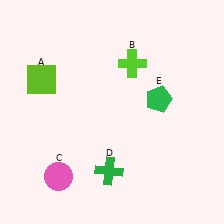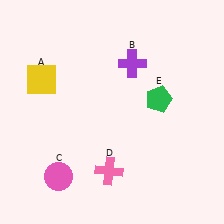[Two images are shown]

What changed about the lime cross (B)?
In Image 1, B is lime. In Image 2, it changed to purple.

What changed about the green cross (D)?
In Image 1, D is green. In Image 2, it changed to pink.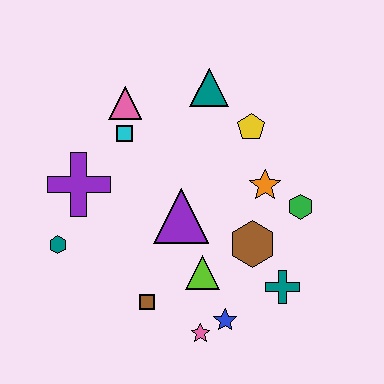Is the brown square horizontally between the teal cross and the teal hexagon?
Yes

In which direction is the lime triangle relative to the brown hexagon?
The lime triangle is to the left of the brown hexagon.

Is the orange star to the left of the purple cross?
No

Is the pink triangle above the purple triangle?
Yes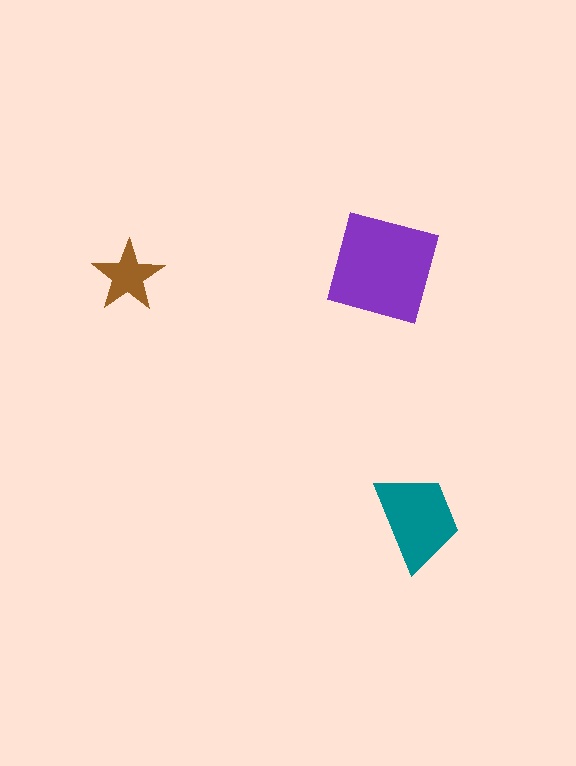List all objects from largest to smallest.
The purple diamond, the teal trapezoid, the brown star.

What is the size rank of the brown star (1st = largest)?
3rd.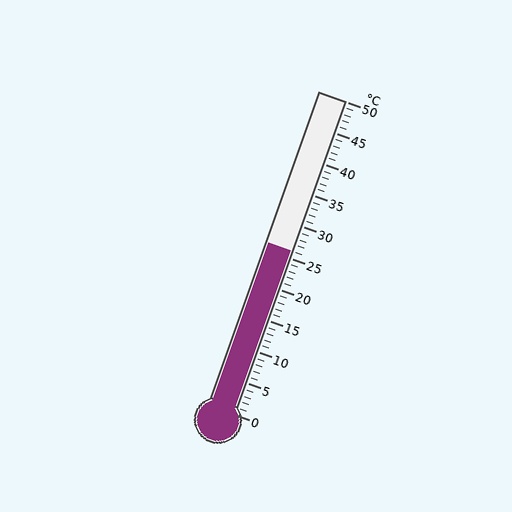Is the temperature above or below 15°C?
The temperature is above 15°C.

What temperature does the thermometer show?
The thermometer shows approximately 26°C.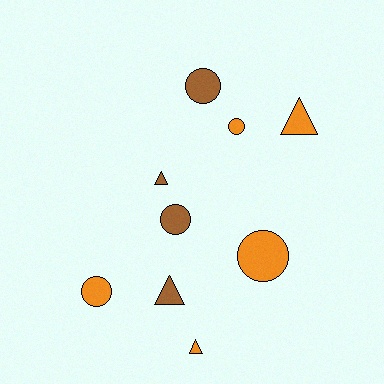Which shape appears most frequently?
Circle, with 5 objects.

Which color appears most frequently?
Orange, with 5 objects.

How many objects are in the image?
There are 9 objects.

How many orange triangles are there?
There are 2 orange triangles.